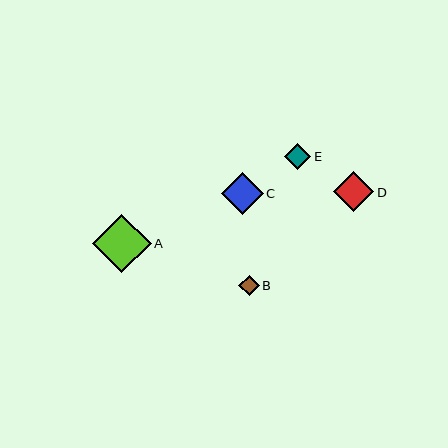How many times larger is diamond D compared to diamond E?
Diamond D is approximately 1.5 times the size of diamond E.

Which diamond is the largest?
Diamond A is the largest with a size of approximately 58 pixels.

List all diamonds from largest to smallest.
From largest to smallest: A, C, D, E, B.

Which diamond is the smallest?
Diamond B is the smallest with a size of approximately 20 pixels.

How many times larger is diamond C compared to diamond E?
Diamond C is approximately 1.6 times the size of diamond E.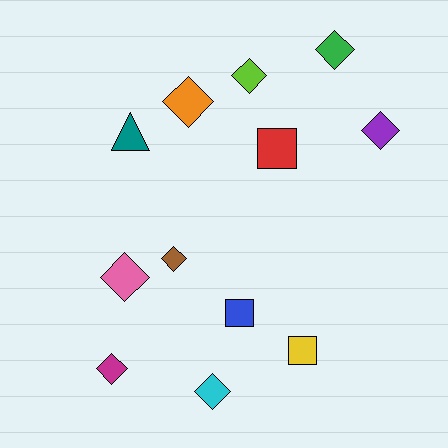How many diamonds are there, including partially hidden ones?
There are 8 diamonds.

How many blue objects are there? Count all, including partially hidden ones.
There is 1 blue object.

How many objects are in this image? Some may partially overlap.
There are 12 objects.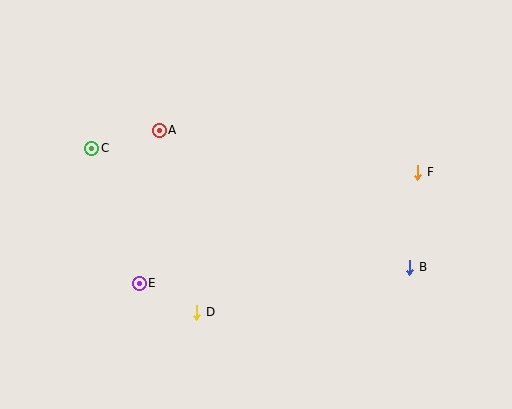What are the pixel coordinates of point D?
Point D is at (197, 312).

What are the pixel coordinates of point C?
Point C is at (92, 148).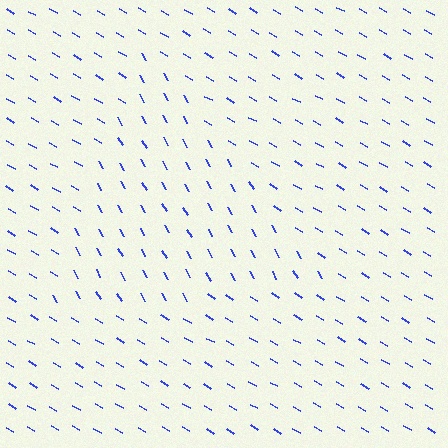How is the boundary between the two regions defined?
The boundary is defined purely by a change in line orientation (approximately 31 degrees difference). All lines are the same color and thickness.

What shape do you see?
I see a triangle.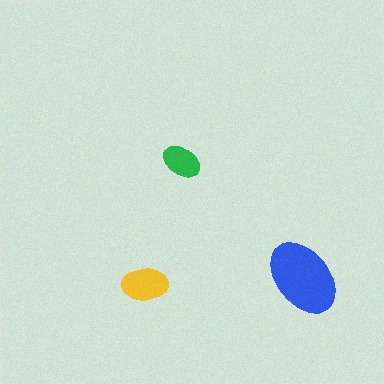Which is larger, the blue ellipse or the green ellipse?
The blue one.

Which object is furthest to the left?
The yellow ellipse is leftmost.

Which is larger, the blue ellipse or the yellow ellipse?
The blue one.